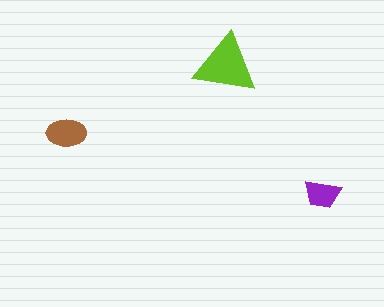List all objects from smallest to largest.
The purple trapezoid, the brown ellipse, the lime triangle.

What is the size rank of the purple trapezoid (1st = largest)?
3rd.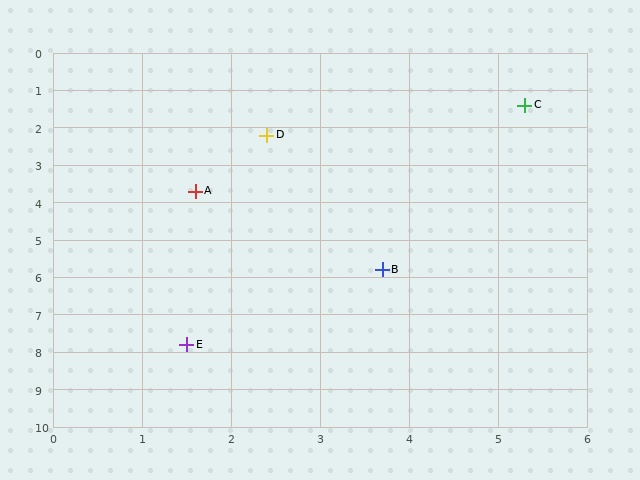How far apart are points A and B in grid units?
Points A and B are about 3.0 grid units apart.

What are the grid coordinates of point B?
Point B is at approximately (3.7, 5.8).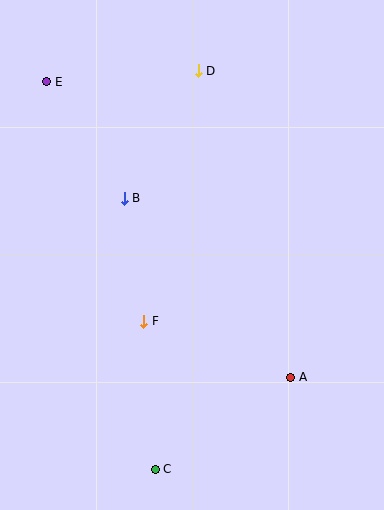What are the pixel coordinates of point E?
Point E is at (47, 82).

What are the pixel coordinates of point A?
Point A is at (291, 377).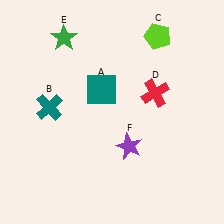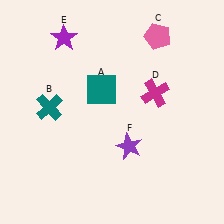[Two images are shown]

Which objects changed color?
C changed from lime to pink. D changed from red to magenta. E changed from green to purple.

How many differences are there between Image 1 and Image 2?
There are 3 differences between the two images.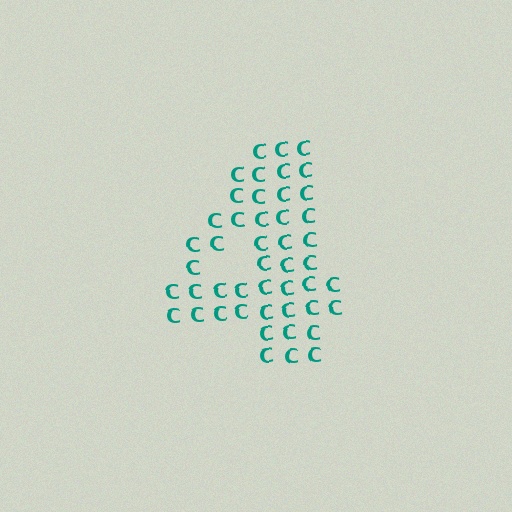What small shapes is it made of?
It is made of small letter C's.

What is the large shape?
The large shape is the digit 4.